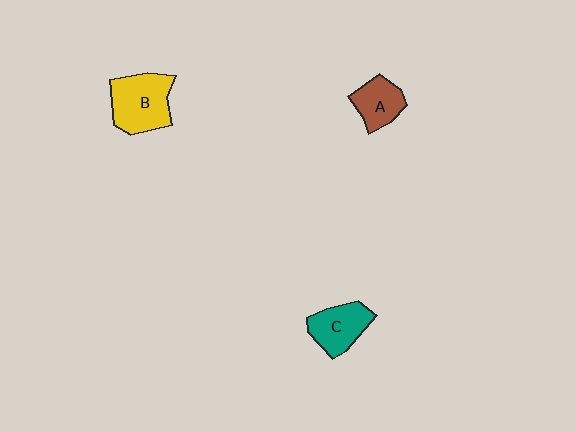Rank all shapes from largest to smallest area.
From largest to smallest: B (yellow), C (teal), A (brown).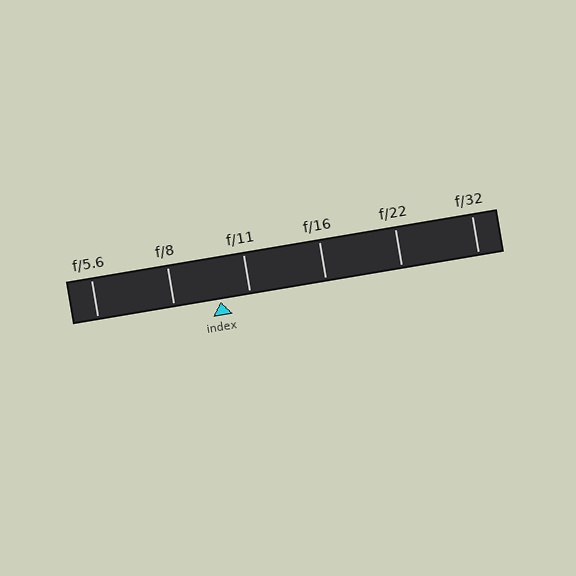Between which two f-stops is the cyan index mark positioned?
The index mark is between f/8 and f/11.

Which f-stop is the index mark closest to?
The index mark is closest to f/11.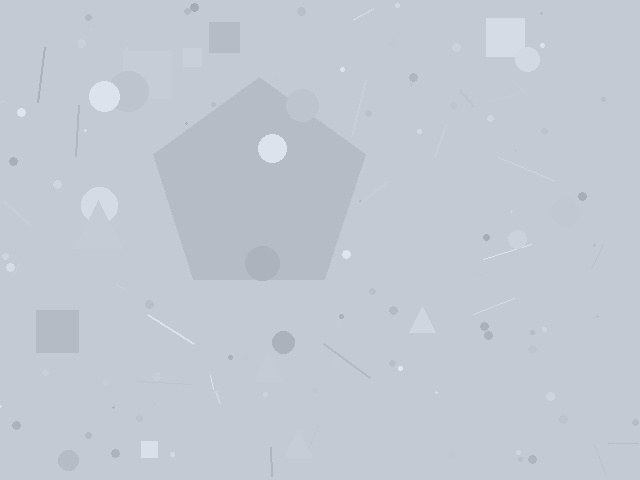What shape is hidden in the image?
A pentagon is hidden in the image.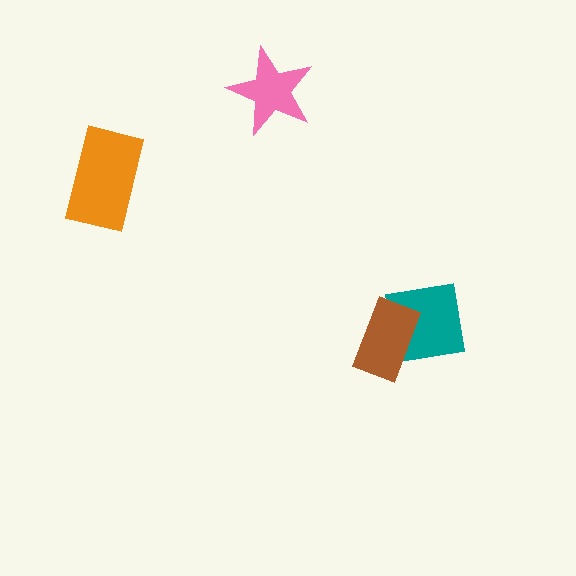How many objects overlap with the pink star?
0 objects overlap with the pink star.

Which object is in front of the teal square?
The brown rectangle is in front of the teal square.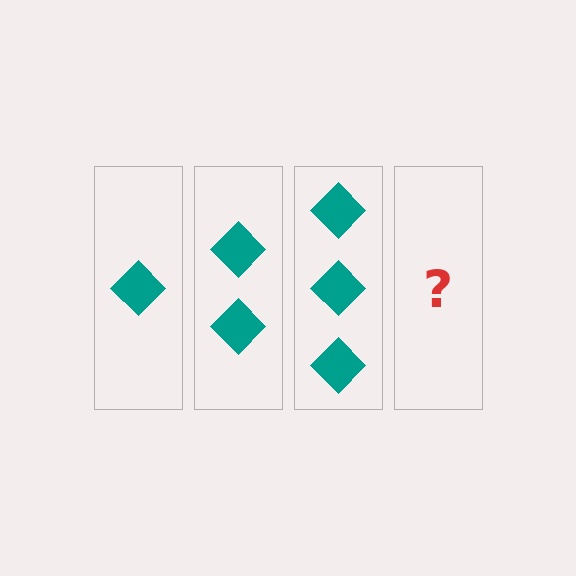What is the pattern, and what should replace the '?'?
The pattern is that each step adds one more diamond. The '?' should be 4 diamonds.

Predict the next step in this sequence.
The next step is 4 diamonds.